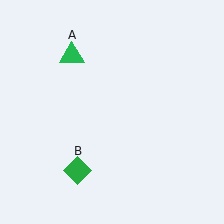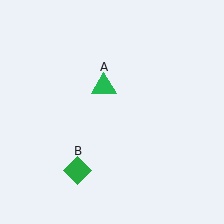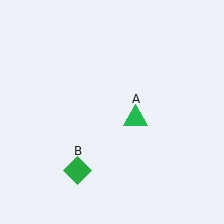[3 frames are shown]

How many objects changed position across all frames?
1 object changed position: green triangle (object A).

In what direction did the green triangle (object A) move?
The green triangle (object A) moved down and to the right.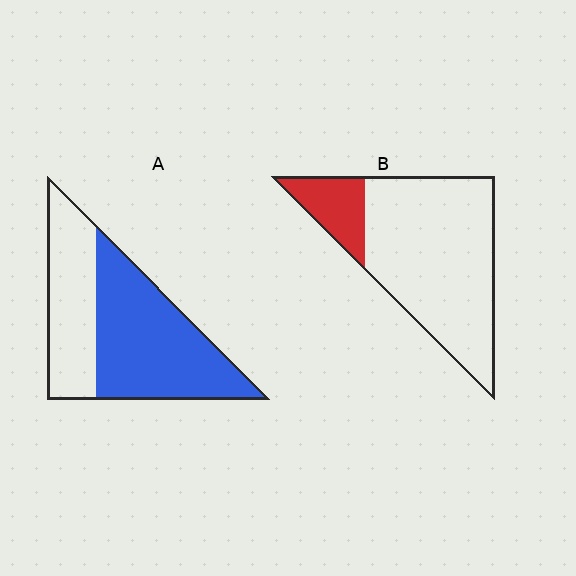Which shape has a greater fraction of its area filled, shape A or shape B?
Shape A.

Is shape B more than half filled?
No.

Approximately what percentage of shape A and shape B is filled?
A is approximately 60% and B is approximately 20%.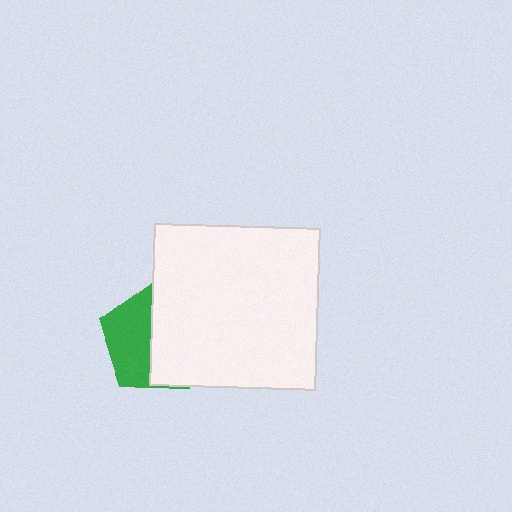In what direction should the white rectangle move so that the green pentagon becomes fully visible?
The white rectangle should move right. That is the shortest direction to clear the overlap and leave the green pentagon fully visible.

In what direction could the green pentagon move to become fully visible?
The green pentagon could move left. That would shift it out from behind the white rectangle entirely.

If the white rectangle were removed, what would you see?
You would see the complete green pentagon.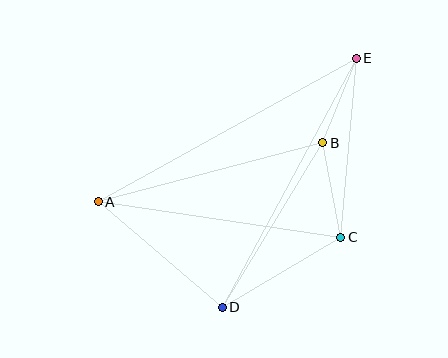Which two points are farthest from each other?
Points A and E are farthest from each other.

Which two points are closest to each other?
Points B and E are closest to each other.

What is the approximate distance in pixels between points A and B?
The distance between A and B is approximately 233 pixels.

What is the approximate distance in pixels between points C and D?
The distance between C and D is approximately 137 pixels.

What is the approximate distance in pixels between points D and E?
The distance between D and E is approximately 283 pixels.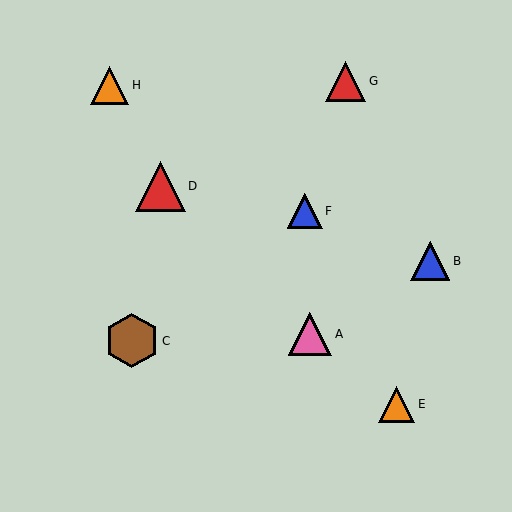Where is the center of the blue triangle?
The center of the blue triangle is at (430, 261).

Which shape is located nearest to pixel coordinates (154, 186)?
The red triangle (labeled D) at (160, 186) is nearest to that location.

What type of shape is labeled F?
Shape F is a blue triangle.